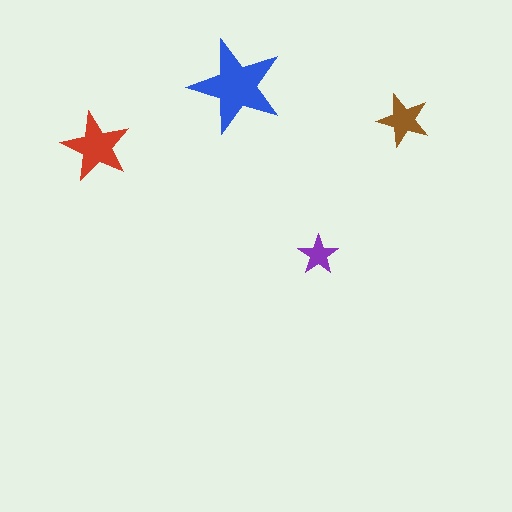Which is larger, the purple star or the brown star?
The brown one.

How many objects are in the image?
There are 4 objects in the image.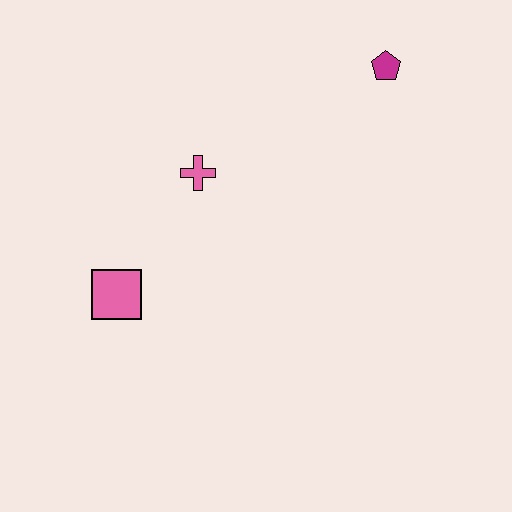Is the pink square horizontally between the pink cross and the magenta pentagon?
No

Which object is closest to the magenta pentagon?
The pink cross is closest to the magenta pentagon.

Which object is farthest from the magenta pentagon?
The pink square is farthest from the magenta pentagon.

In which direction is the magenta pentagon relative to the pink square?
The magenta pentagon is to the right of the pink square.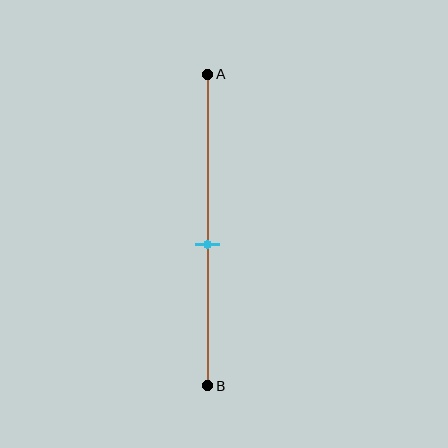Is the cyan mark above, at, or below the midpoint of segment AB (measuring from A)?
The cyan mark is below the midpoint of segment AB.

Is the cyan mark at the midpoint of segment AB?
No, the mark is at about 55% from A, not at the 50% midpoint.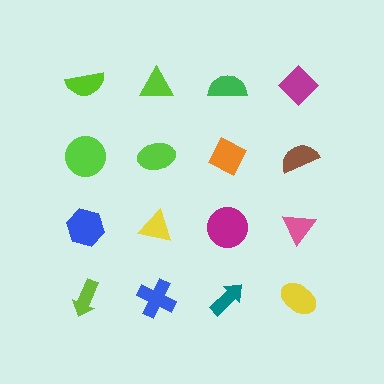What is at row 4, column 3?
A teal arrow.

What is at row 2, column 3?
An orange diamond.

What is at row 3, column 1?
A blue hexagon.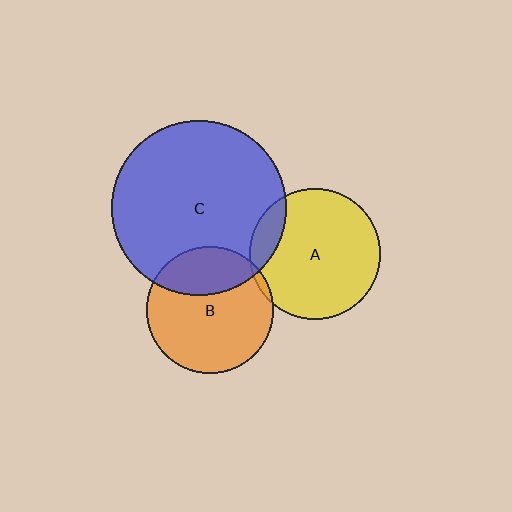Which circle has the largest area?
Circle C (blue).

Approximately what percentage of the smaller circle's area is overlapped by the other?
Approximately 30%.